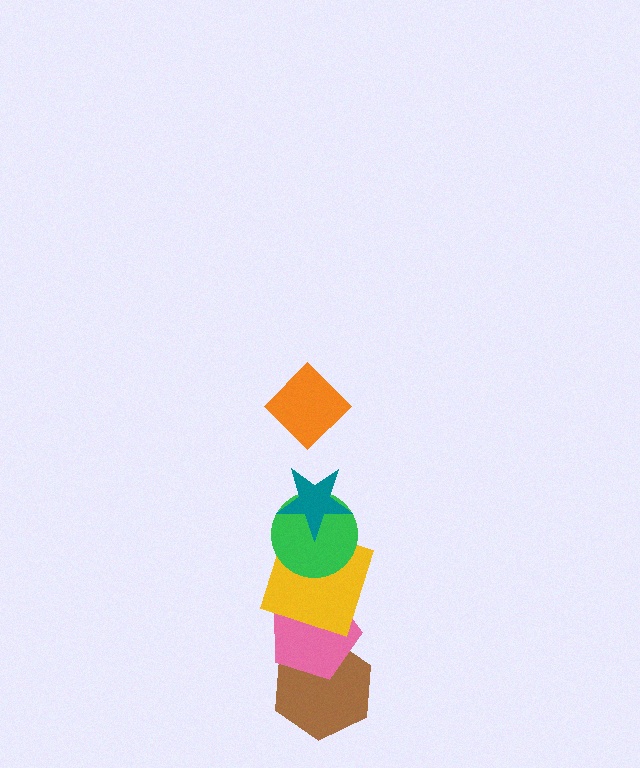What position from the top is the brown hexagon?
The brown hexagon is 6th from the top.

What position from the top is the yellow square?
The yellow square is 4th from the top.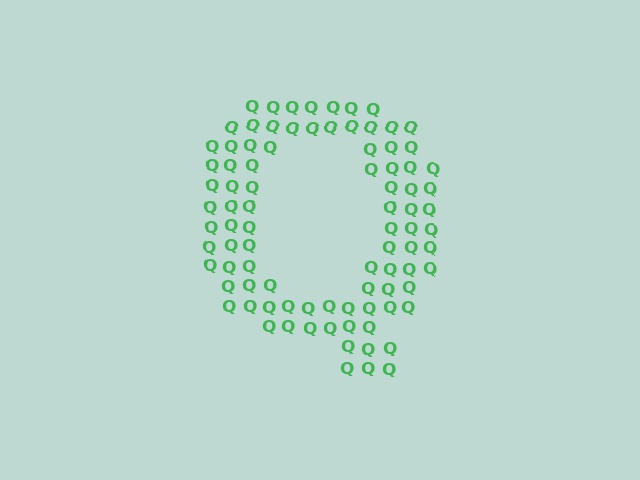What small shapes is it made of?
It is made of small letter Q's.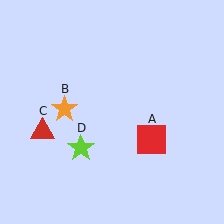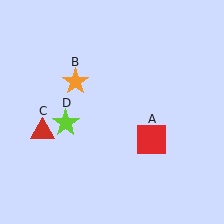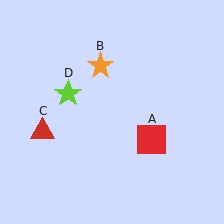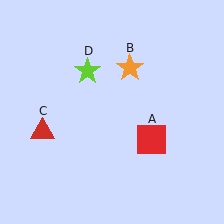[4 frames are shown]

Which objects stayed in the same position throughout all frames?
Red square (object A) and red triangle (object C) remained stationary.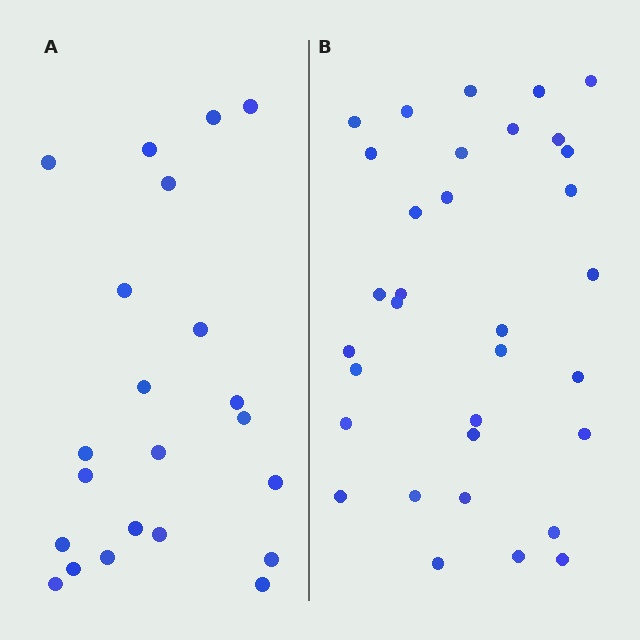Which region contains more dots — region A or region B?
Region B (the right region) has more dots.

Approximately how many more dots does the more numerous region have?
Region B has roughly 12 or so more dots than region A.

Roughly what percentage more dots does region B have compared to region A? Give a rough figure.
About 50% more.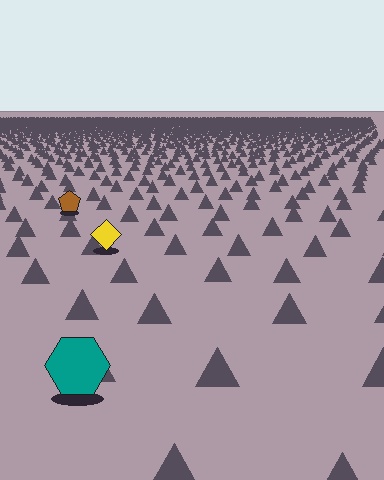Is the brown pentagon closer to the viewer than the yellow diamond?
No. The yellow diamond is closer — you can tell from the texture gradient: the ground texture is coarser near it.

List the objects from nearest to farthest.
From nearest to farthest: the teal hexagon, the yellow diamond, the brown pentagon.